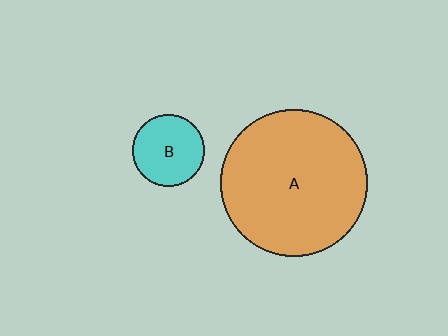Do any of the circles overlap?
No, none of the circles overlap.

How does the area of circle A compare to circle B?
Approximately 4.2 times.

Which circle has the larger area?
Circle A (orange).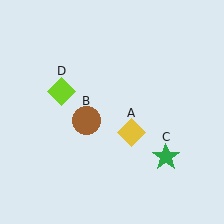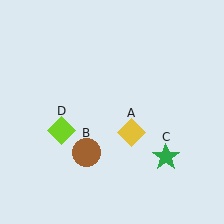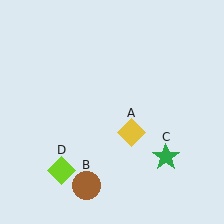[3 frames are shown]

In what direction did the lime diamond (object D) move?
The lime diamond (object D) moved down.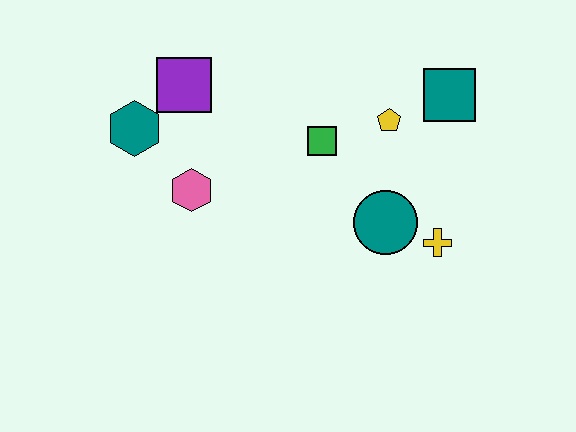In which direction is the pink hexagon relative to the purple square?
The pink hexagon is below the purple square.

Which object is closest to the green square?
The yellow pentagon is closest to the green square.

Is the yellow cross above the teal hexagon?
No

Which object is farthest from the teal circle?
The teal hexagon is farthest from the teal circle.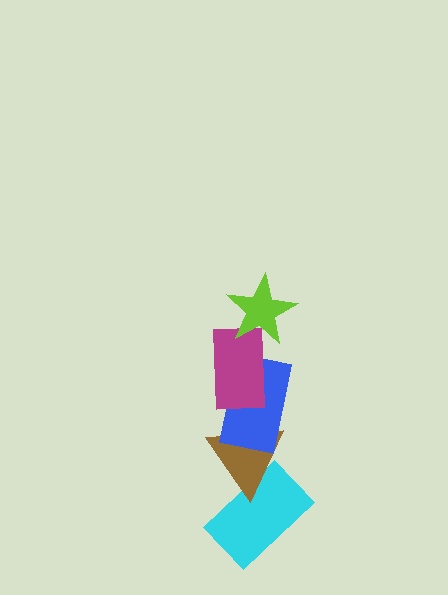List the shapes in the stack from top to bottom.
From top to bottom: the lime star, the magenta rectangle, the blue rectangle, the brown triangle, the cyan rectangle.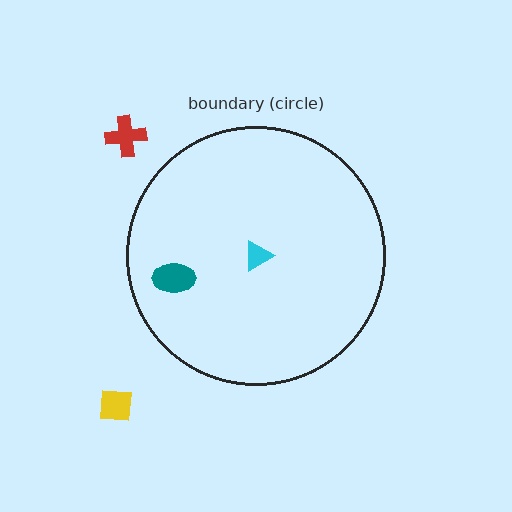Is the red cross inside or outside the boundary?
Outside.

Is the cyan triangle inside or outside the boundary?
Inside.